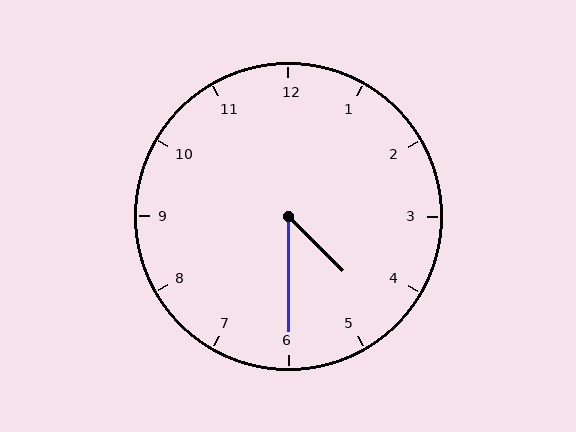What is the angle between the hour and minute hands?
Approximately 45 degrees.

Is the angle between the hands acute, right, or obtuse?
It is acute.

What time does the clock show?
4:30.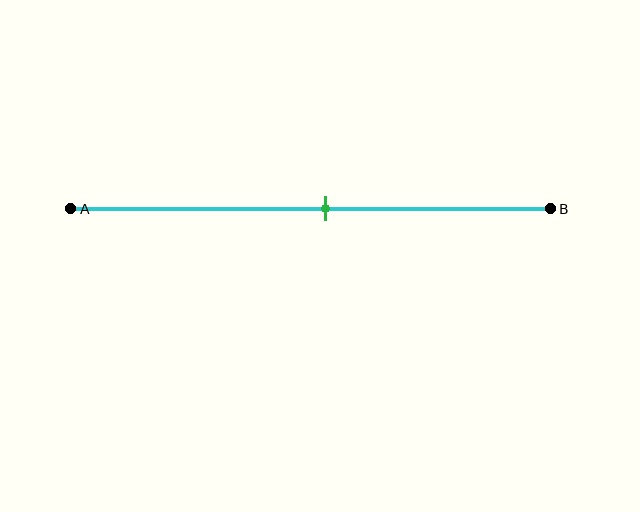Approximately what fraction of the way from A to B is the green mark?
The green mark is approximately 55% of the way from A to B.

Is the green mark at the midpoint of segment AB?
No, the mark is at about 55% from A, not at the 50% midpoint.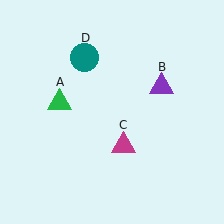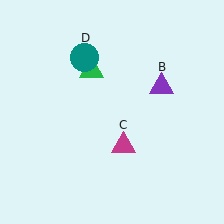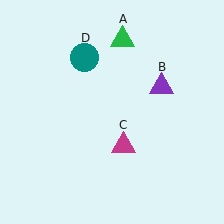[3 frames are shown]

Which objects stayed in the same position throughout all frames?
Purple triangle (object B) and magenta triangle (object C) and teal circle (object D) remained stationary.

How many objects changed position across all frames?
1 object changed position: green triangle (object A).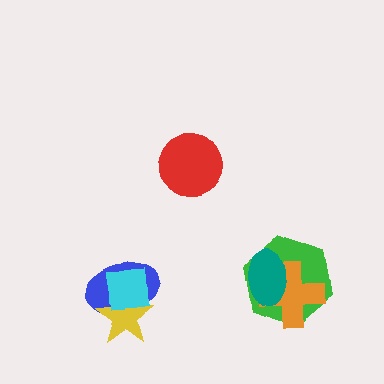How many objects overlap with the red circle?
0 objects overlap with the red circle.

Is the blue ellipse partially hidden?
Yes, it is partially covered by another shape.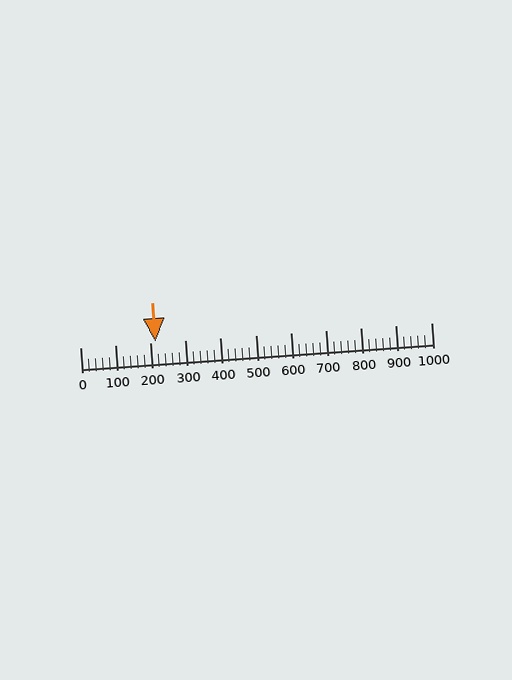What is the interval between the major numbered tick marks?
The major tick marks are spaced 100 units apart.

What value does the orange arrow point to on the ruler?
The orange arrow points to approximately 214.